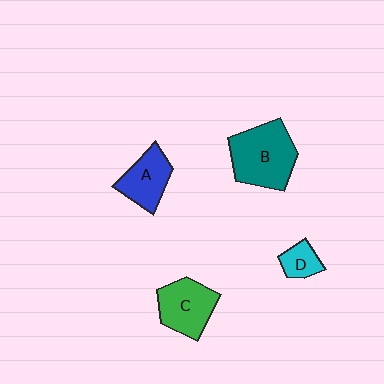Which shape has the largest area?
Shape B (teal).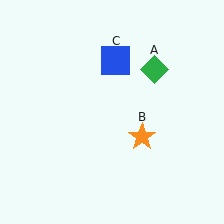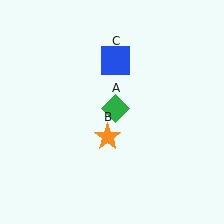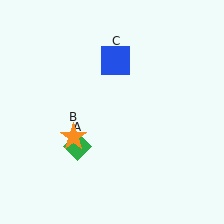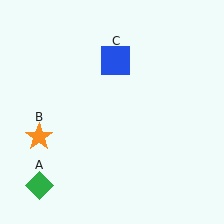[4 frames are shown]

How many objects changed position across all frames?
2 objects changed position: green diamond (object A), orange star (object B).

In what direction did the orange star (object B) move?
The orange star (object B) moved left.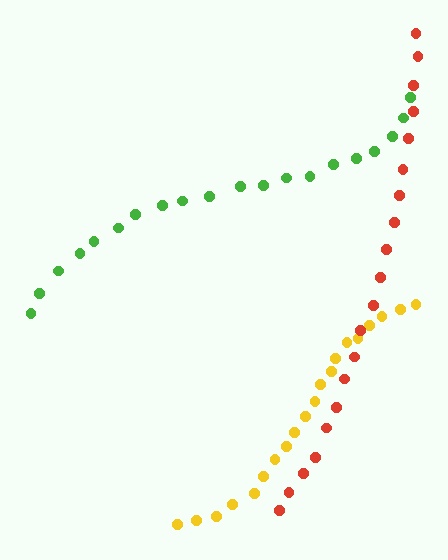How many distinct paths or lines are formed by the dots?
There are 3 distinct paths.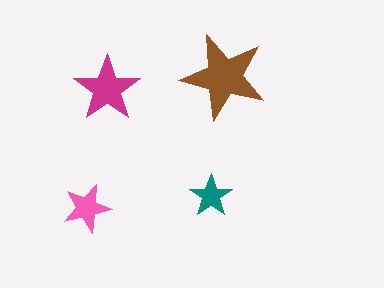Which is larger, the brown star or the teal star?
The brown one.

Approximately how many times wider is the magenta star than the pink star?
About 1.5 times wider.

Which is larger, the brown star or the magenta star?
The brown one.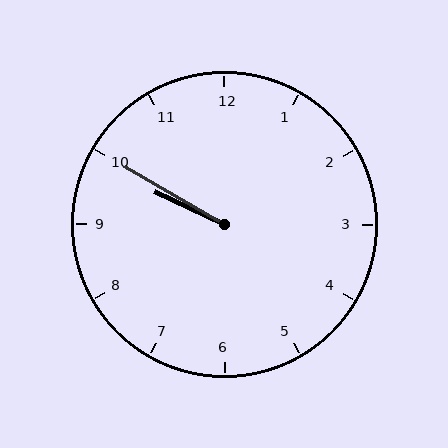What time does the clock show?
9:50.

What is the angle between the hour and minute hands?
Approximately 5 degrees.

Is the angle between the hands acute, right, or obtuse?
It is acute.